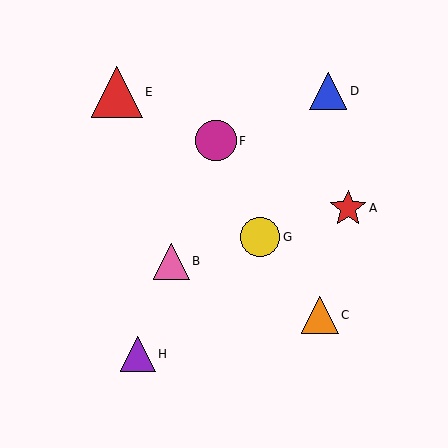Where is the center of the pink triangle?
The center of the pink triangle is at (171, 261).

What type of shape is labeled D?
Shape D is a blue triangle.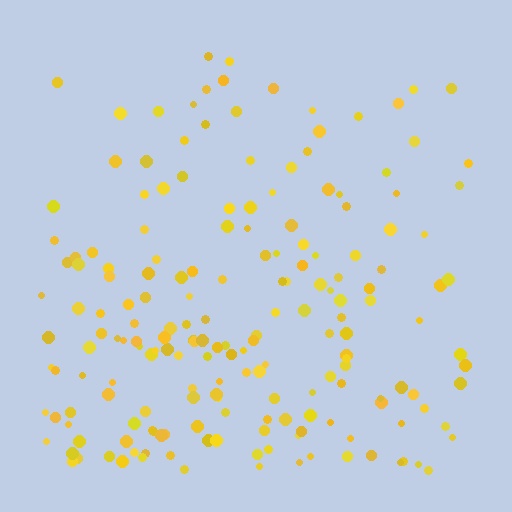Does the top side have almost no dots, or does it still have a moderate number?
Still a moderate number, just noticeably fewer than the bottom.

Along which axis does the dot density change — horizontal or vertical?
Vertical.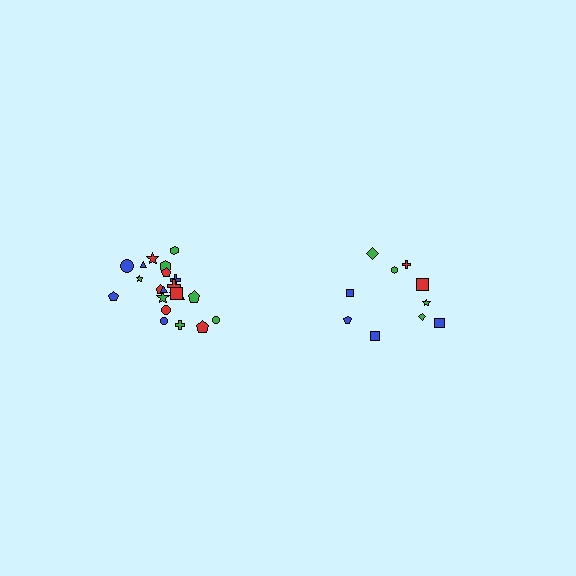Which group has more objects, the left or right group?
The left group.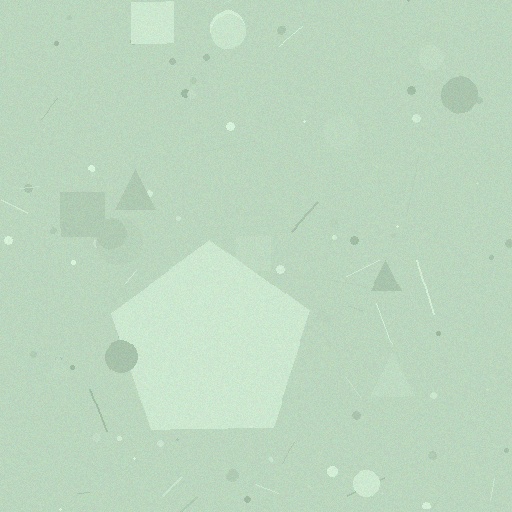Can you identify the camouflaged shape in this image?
The camouflaged shape is a pentagon.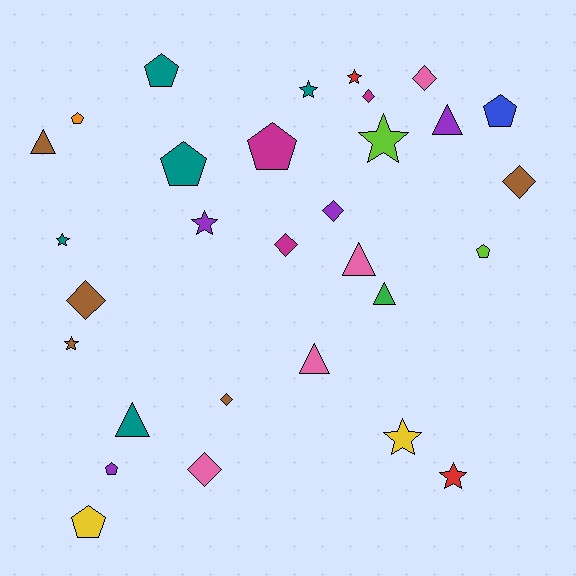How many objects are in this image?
There are 30 objects.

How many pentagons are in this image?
There are 8 pentagons.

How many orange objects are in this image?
There is 1 orange object.